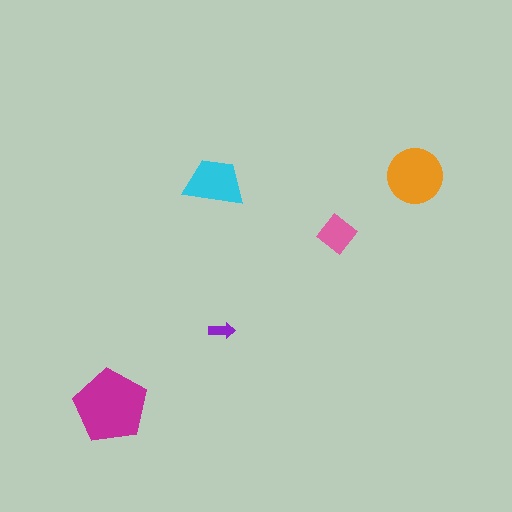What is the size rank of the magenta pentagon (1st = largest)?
1st.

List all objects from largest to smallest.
The magenta pentagon, the orange circle, the cyan trapezoid, the pink diamond, the purple arrow.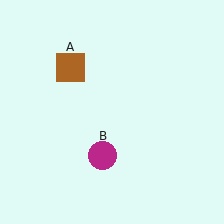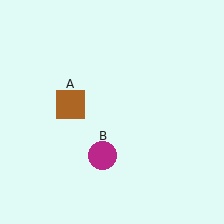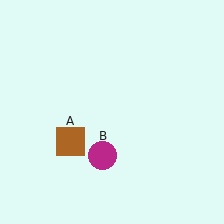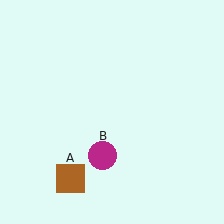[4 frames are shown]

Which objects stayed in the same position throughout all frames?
Magenta circle (object B) remained stationary.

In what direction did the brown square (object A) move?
The brown square (object A) moved down.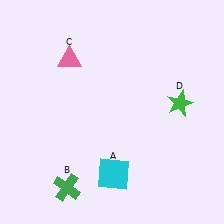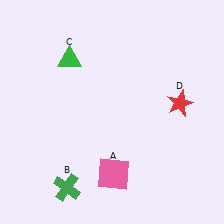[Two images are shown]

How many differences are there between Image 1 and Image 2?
There are 3 differences between the two images.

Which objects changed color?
A changed from cyan to pink. C changed from pink to green. D changed from green to red.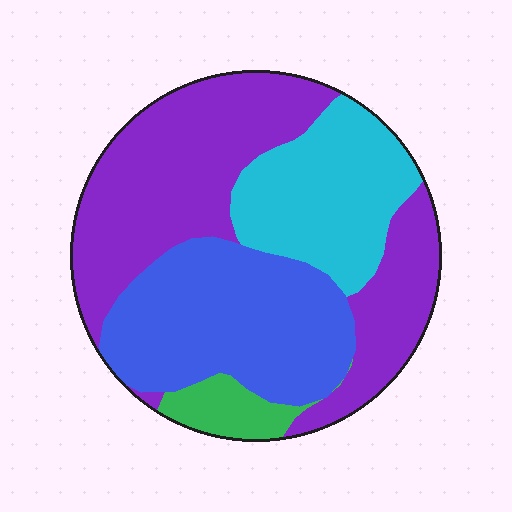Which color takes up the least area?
Green, at roughly 5%.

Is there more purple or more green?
Purple.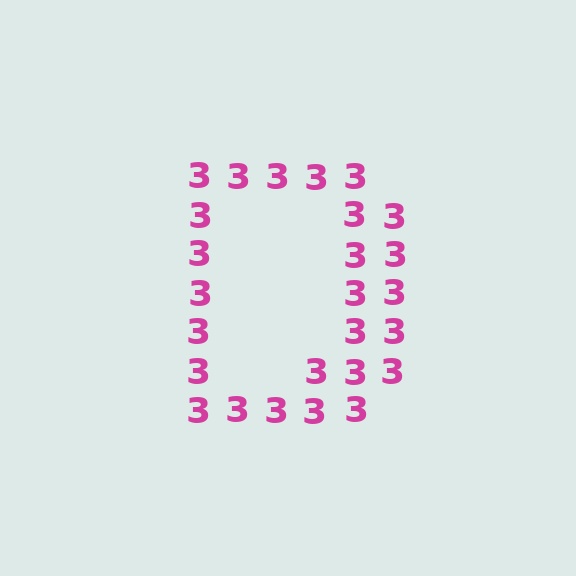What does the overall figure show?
The overall figure shows the letter D.